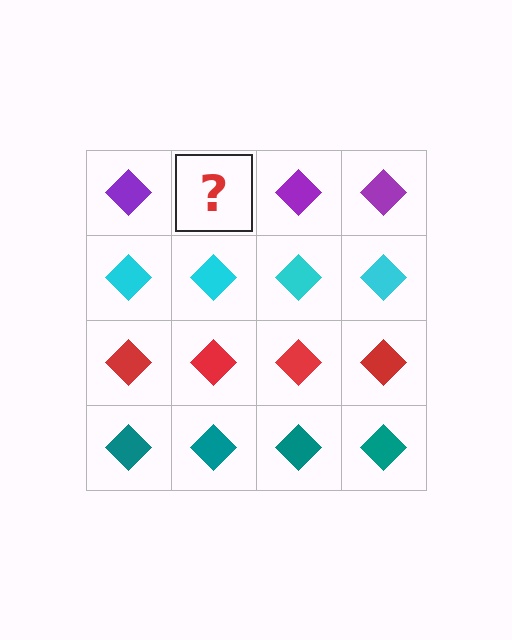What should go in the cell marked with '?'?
The missing cell should contain a purple diamond.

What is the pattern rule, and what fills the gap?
The rule is that each row has a consistent color. The gap should be filled with a purple diamond.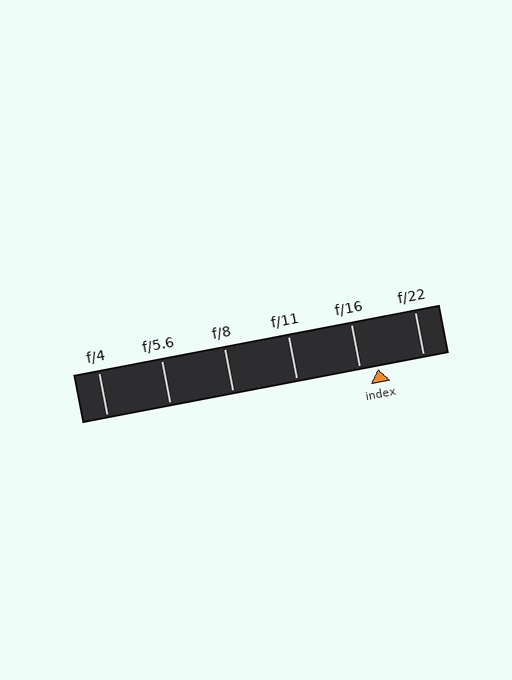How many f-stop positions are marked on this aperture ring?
There are 6 f-stop positions marked.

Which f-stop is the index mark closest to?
The index mark is closest to f/16.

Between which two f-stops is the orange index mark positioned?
The index mark is between f/16 and f/22.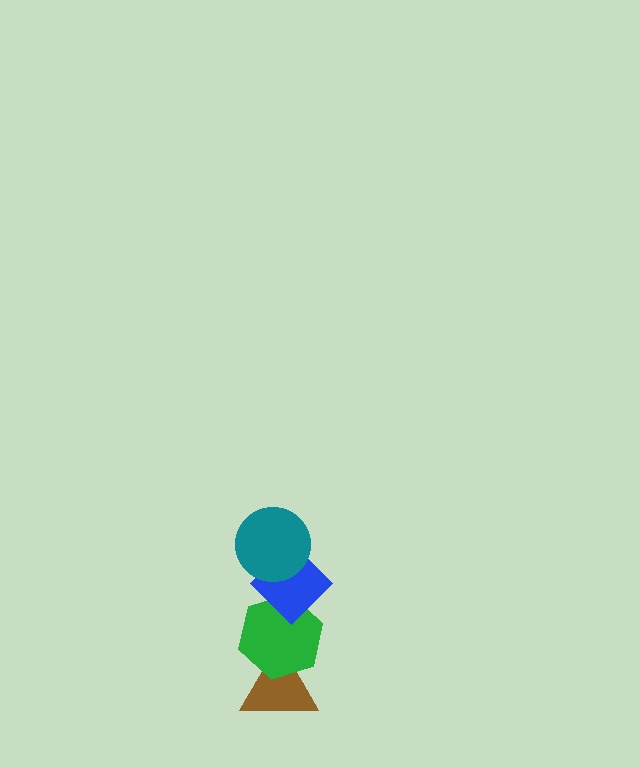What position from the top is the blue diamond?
The blue diamond is 2nd from the top.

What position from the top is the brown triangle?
The brown triangle is 4th from the top.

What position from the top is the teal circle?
The teal circle is 1st from the top.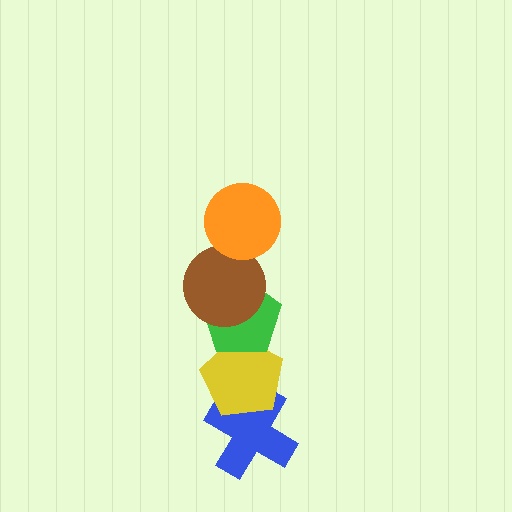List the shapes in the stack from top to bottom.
From top to bottom: the orange circle, the brown circle, the green pentagon, the yellow pentagon, the blue cross.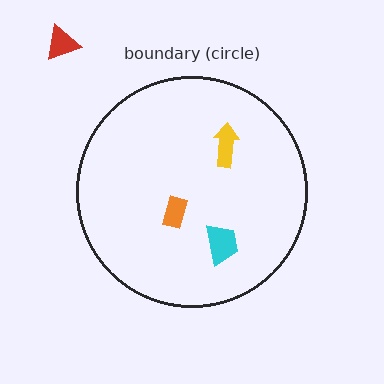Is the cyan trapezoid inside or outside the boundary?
Inside.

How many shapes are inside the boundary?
3 inside, 1 outside.